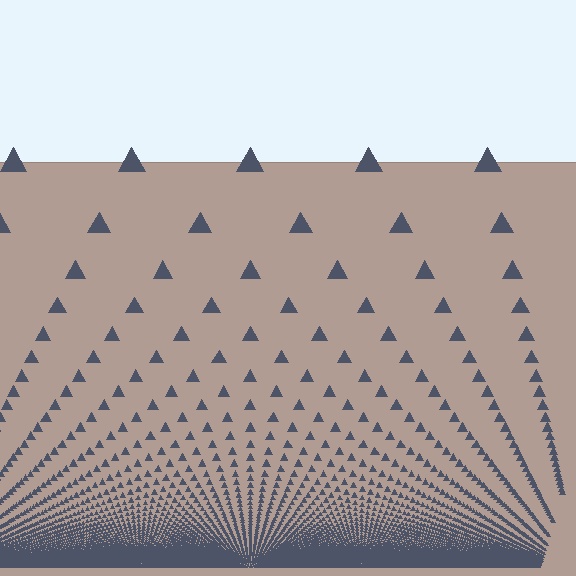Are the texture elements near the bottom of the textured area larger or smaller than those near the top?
Smaller. The gradient is inverted — elements near the bottom are smaller and denser.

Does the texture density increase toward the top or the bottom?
Density increases toward the bottom.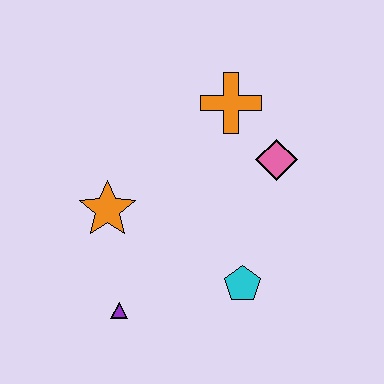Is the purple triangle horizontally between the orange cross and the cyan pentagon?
No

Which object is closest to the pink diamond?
The orange cross is closest to the pink diamond.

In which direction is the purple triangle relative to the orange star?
The purple triangle is below the orange star.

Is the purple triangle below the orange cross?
Yes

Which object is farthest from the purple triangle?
The orange cross is farthest from the purple triangle.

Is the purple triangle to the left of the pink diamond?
Yes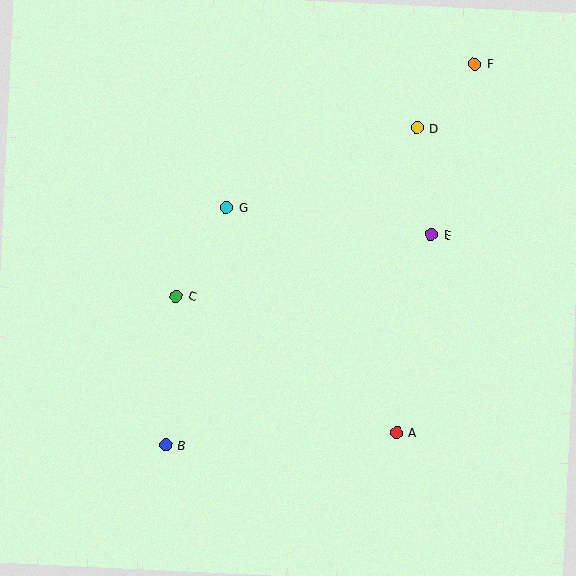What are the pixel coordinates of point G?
Point G is at (227, 207).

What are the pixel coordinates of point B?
Point B is at (166, 445).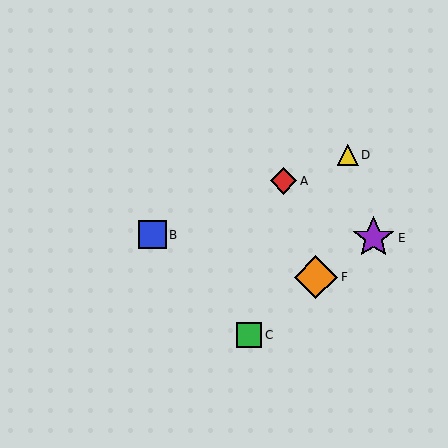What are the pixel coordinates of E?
Object E is at (374, 238).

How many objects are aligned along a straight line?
3 objects (A, B, D) are aligned along a straight line.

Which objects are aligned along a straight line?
Objects A, B, D are aligned along a straight line.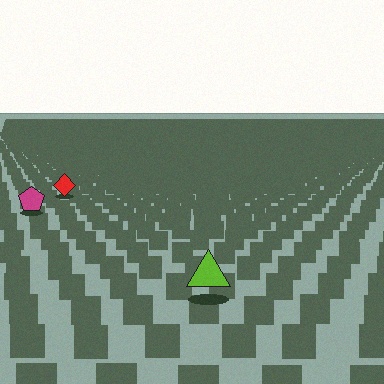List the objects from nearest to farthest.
From nearest to farthest: the lime triangle, the magenta pentagon, the red diamond.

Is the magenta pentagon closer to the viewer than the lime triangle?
No. The lime triangle is closer — you can tell from the texture gradient: the ground texture is coarser near it.